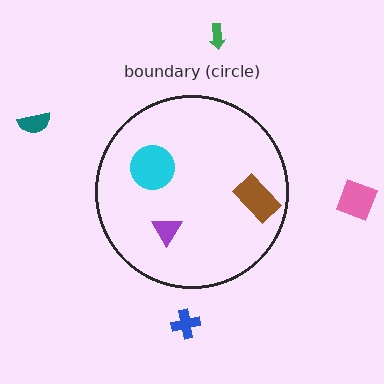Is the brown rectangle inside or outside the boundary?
Inside.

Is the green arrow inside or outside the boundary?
Outside.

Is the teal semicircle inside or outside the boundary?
Outside.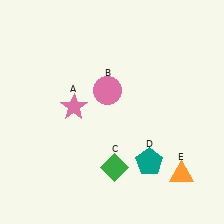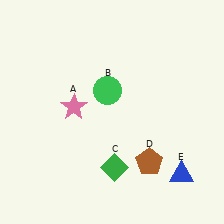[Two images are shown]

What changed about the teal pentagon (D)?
In Image 1, D is teal. In Image 2, it changed to brown.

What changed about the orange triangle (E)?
In Image 1, E is orange. In Image 2, it changed to blue.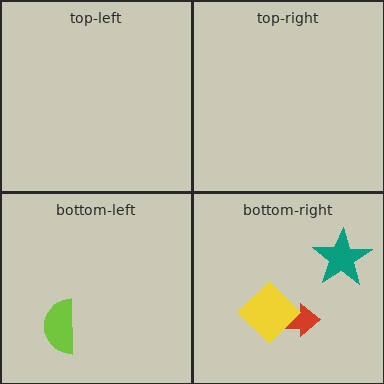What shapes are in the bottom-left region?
The lime semicircle.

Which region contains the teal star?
The bottom-right region.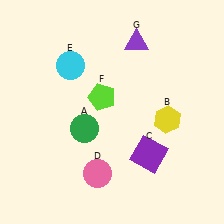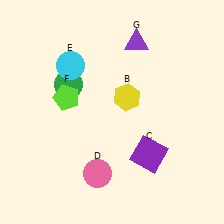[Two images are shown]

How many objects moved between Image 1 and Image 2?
3 objects moved between the two images.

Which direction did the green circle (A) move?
The green circle (A) moved up.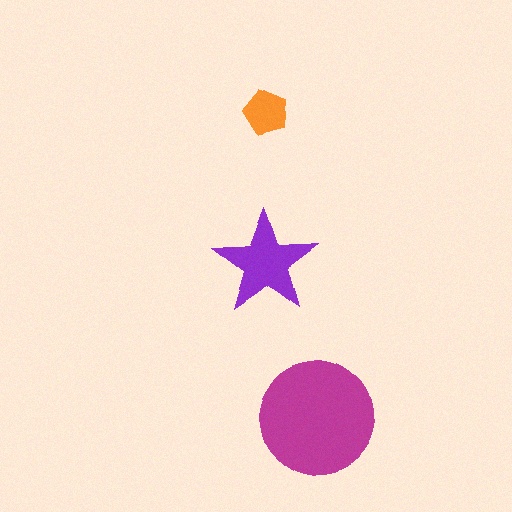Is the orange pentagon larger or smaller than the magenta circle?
Smaller.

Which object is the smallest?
The orange pentagon.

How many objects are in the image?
There are 3 objects in the image.